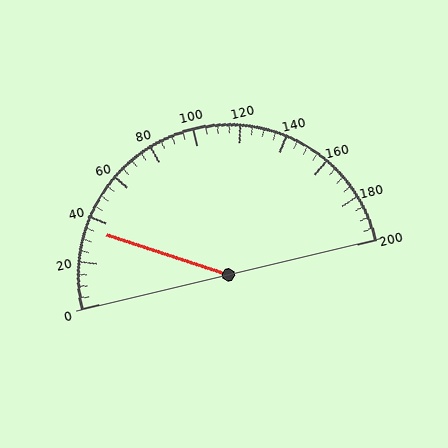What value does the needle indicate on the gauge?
The needle indicates approximately 35.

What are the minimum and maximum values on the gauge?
The gauge ranges from 0 to 200.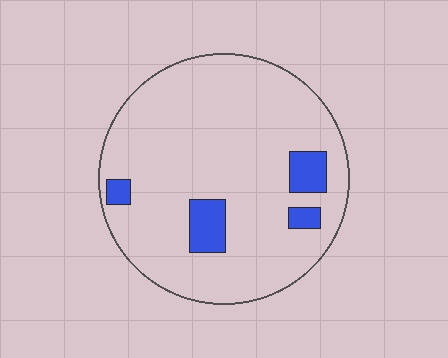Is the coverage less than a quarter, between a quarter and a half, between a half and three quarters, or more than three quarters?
Less than a quarter.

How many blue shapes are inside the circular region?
4.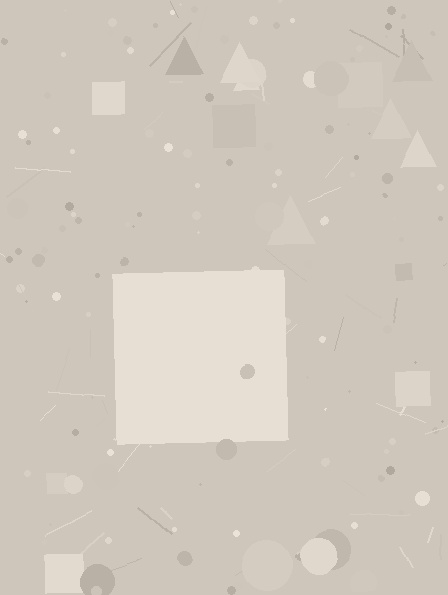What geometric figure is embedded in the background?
A square is embedded in the background.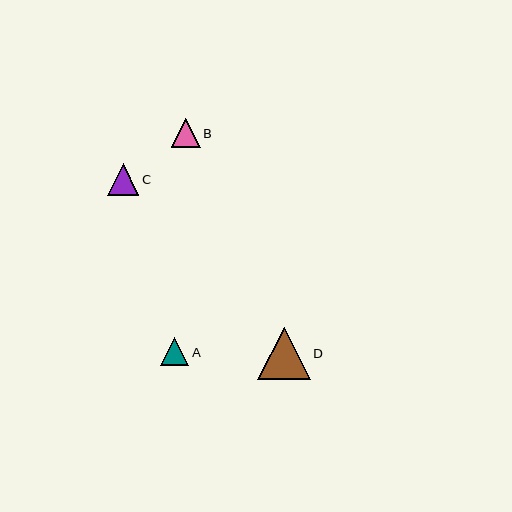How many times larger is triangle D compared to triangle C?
Triangle D is approximately 1.6 times the size of triangle C.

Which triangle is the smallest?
Triangle A is the smallest with a size of approximately 28 pixels.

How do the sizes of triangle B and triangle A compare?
Triangle B and triangle A are approximately the same size.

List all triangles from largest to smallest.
From largest to smallest: D, C, B, A.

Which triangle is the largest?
Triangle D is the largest with a size of approximately 52 pixels.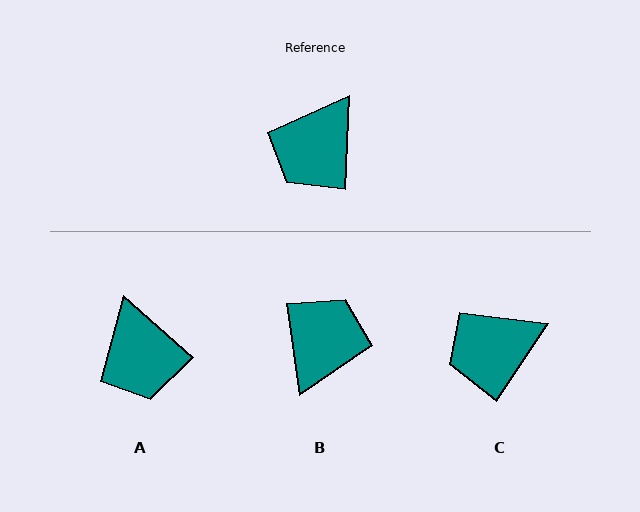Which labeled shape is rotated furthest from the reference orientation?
B, about 170 degrees away.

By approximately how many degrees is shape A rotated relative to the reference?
Approximately 51 degrees counter-clockwise.